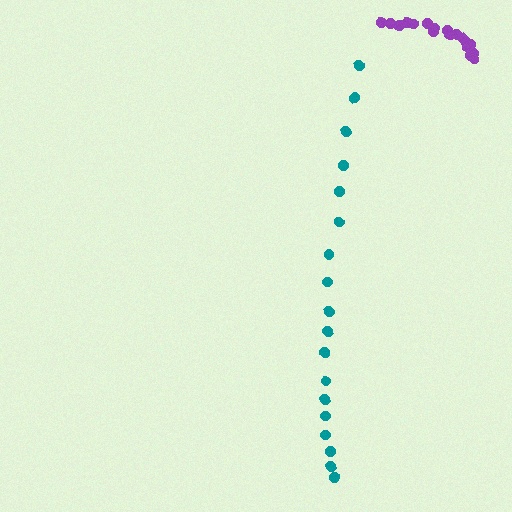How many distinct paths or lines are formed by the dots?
There are 2 distinct paths.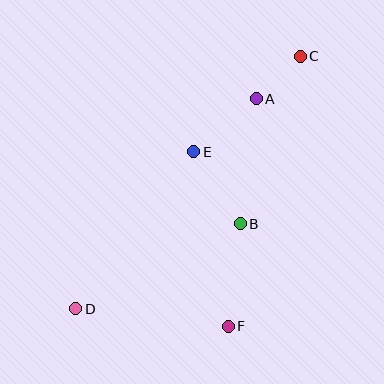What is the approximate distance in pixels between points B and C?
The distance between B and C is approximately 178 pixels.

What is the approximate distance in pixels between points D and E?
The distance between D and E is approximately 197 pixels.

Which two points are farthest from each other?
Points C and D are farthest from each other.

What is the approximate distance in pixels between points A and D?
The distance between A and D is approximately 277 pixels.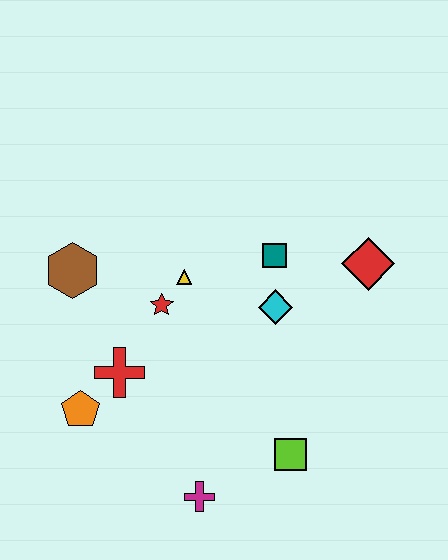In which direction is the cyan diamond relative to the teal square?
The cyan diamond is below the teal square.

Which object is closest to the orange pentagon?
The red cross is closest to the orange pentagon.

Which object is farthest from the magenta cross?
The red diamond is farthest from the magenta cross.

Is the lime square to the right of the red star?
Yes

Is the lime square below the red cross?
Yes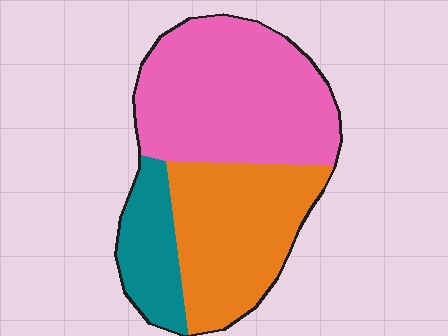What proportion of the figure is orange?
Orange takes up about three eighths (3/8) of the figure.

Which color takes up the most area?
Pink, at roughly 50%.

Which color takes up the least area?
Teal, at roughly 15%.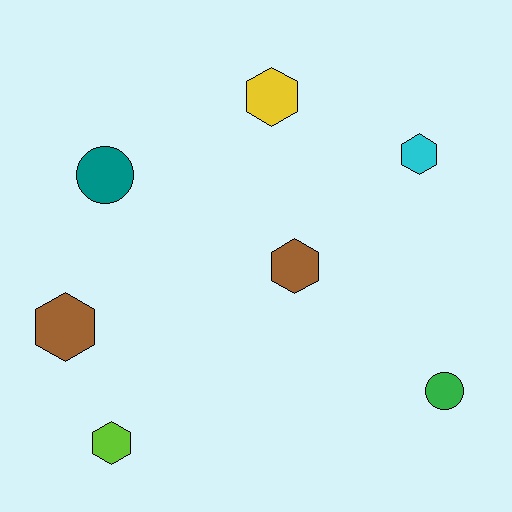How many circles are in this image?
There are 2 circles.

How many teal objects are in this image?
There is 1 teal object.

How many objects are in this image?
There are 7 objects.